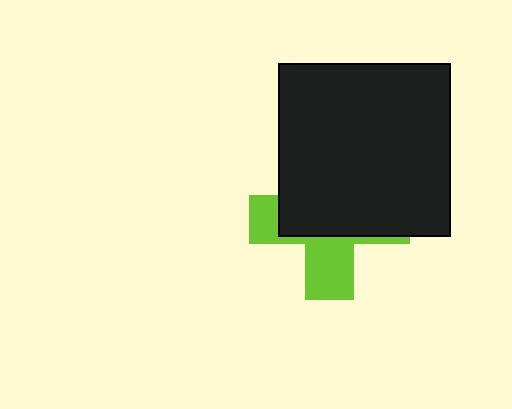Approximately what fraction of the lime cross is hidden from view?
Roughly 63% of the lime cross is hidden behind the black square.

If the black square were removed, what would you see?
You would see the complete lime cross.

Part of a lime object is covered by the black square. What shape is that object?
It is a cross.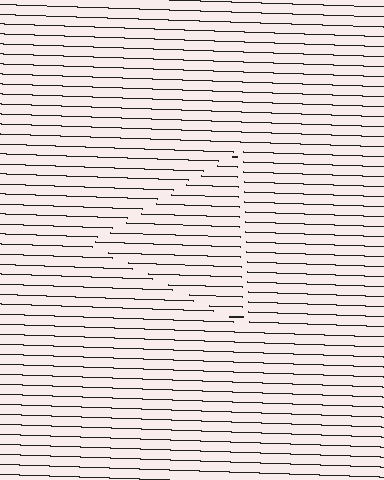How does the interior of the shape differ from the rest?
The interior of the shape contains the same grating, shifted by half a period — the contour is defined by the phase discontinuity where line-ends from the inner and outer gratings abut.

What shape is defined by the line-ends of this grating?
An illusory triangle. The interior of the shape contains the same grating, shifted by half a period — the contour is defined by the phase discontinuity where line-ends from the inner and outer gratings abut.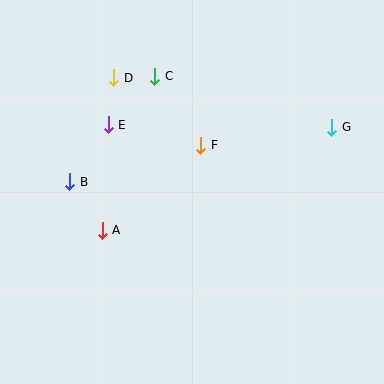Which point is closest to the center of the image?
Point F at (201, 145) is closest to the center.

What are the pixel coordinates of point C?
Point C is at (155, 76).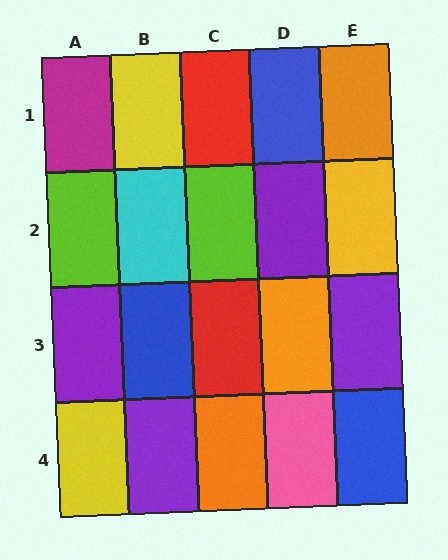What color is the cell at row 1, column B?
Yellow.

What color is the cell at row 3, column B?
Blue.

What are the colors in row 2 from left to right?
Lime, cyan, lime, purple, yellow.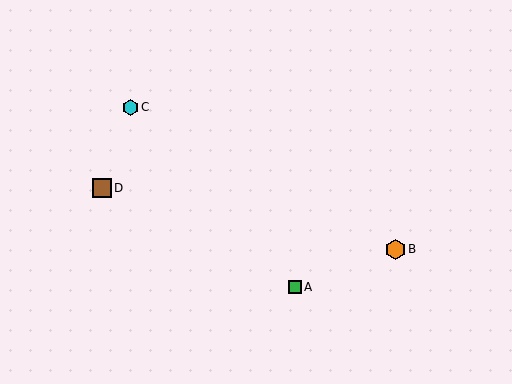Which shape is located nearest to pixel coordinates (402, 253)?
The orange hexagon (labeled B) at (395, 250) is nearest to that location.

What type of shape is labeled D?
Shape D is a brown square.